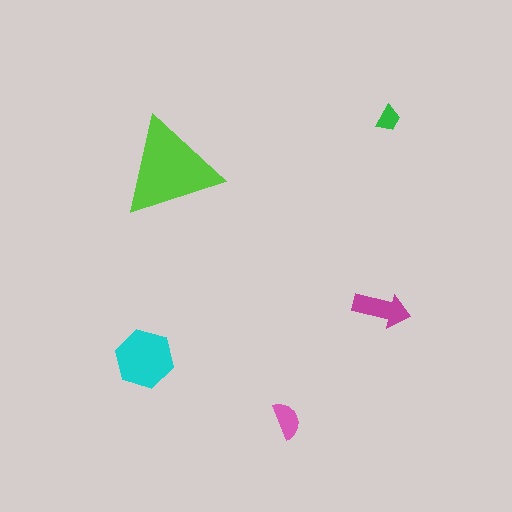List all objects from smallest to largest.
The green trapezoid, the pink semicircle, the magenta arrow, the cyan hexagon, the lime triangle.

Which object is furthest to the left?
The cyan hexagon is leftmost.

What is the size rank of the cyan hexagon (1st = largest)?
2nd.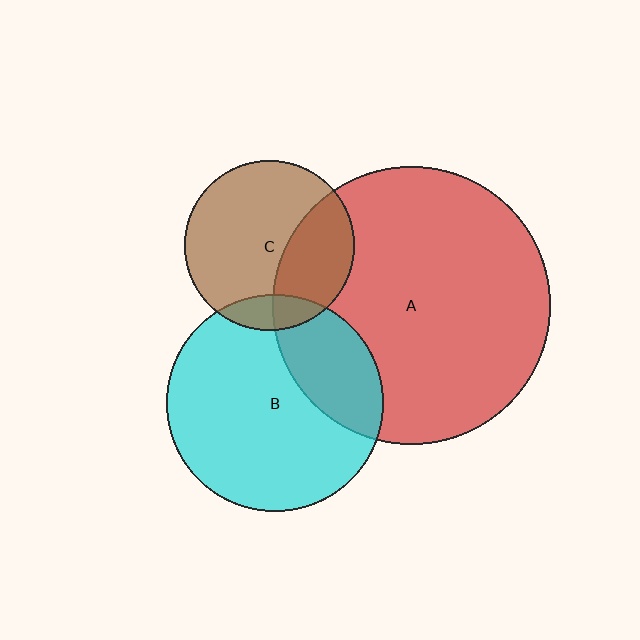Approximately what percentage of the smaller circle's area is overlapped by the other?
Approximately 10%.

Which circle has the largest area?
Circle A (red).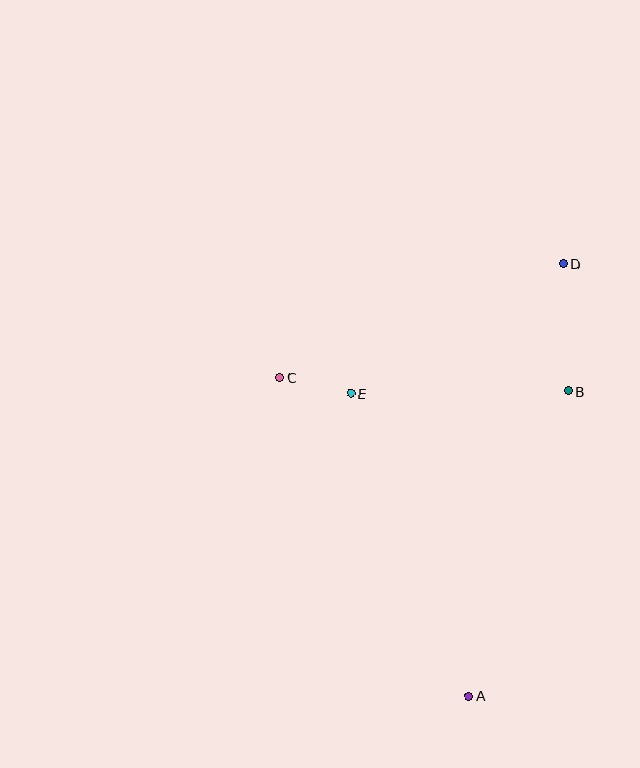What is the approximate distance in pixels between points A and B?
The distance between A and B is approximately 321 pixels.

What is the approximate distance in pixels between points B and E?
The distance between B and E is approximately 217 pixels.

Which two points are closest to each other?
Points C and E are closest to each other.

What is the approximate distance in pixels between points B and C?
The distance between B and C is approximately 288 pixels.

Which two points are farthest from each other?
Points A and D are farthest from each other.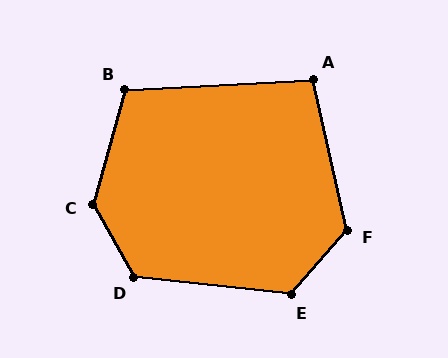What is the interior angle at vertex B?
Approximately 109 degrees (obtuse).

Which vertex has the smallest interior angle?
A, at approximately 100 degrees.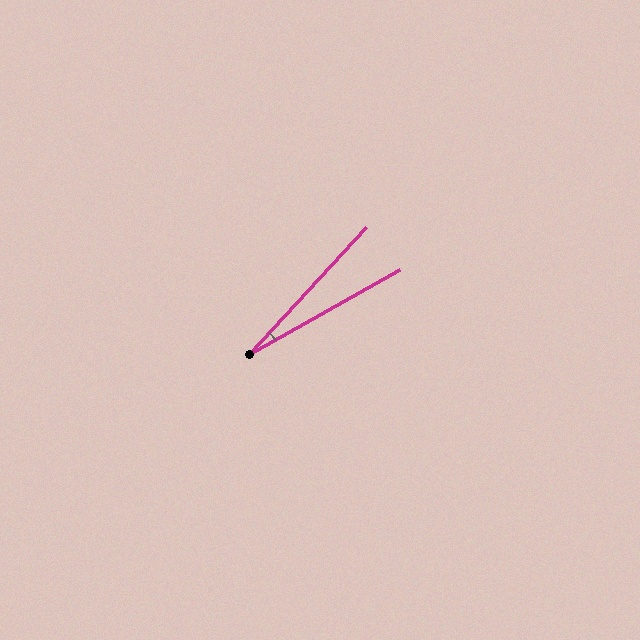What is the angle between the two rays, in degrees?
Approximately 18 degrees.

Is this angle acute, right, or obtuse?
It is acute.